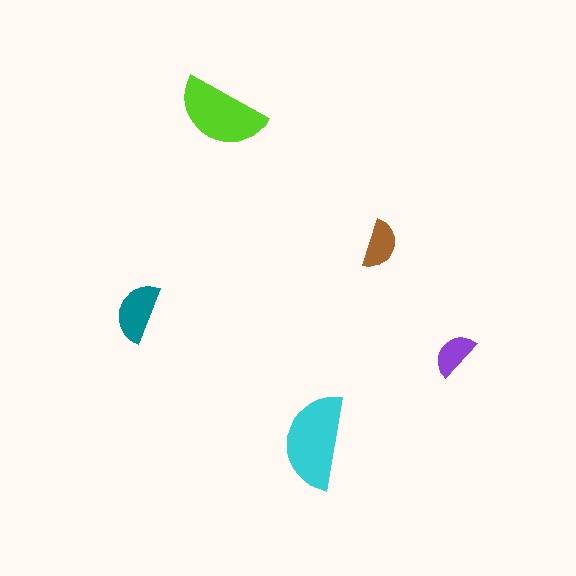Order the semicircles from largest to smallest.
the cyan one, the lime one, the teal one, the brown one, the purple one.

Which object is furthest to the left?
The teal semicircle is leftmost.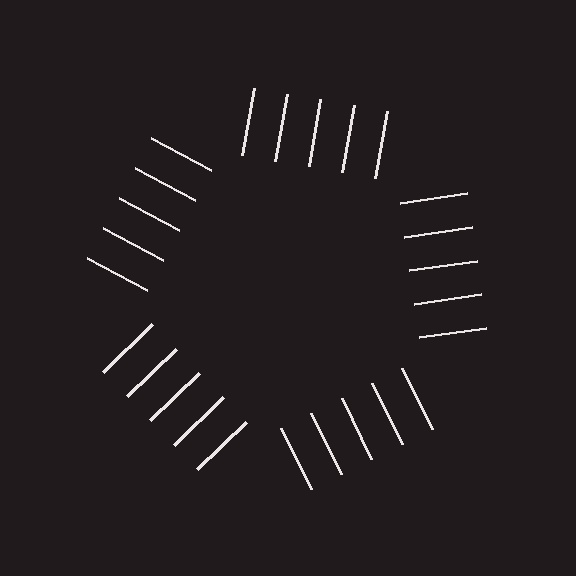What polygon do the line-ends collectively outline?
An illusory pentagon — the line segments terminate on its edges but no continuous stroke is drawn.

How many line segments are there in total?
25 — 5 along each of the 5 edges.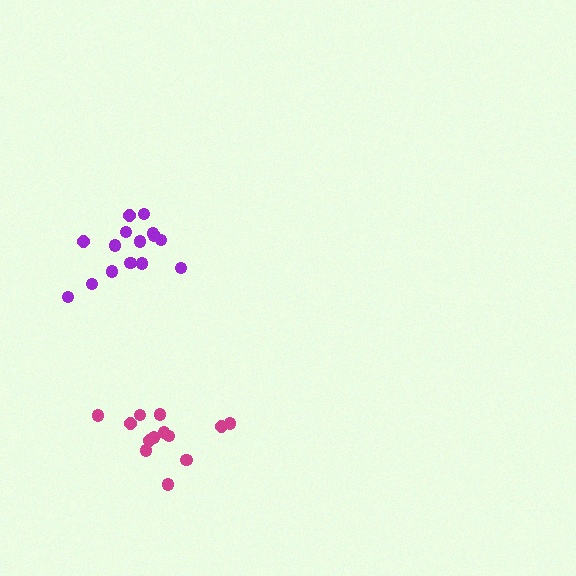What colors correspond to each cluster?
The clusters are colored: magenta, purple.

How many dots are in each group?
Group 1: 13 dots, Group 2: 15 dots (28 total).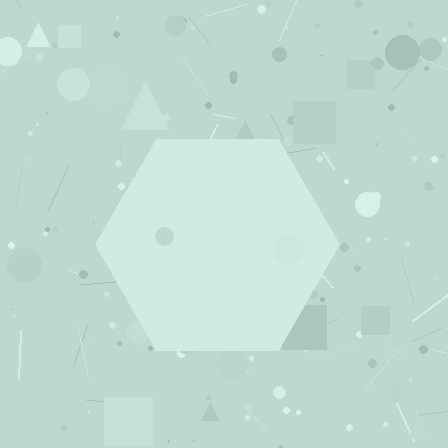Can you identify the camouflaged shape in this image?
The camouflaged shape is a hexagon.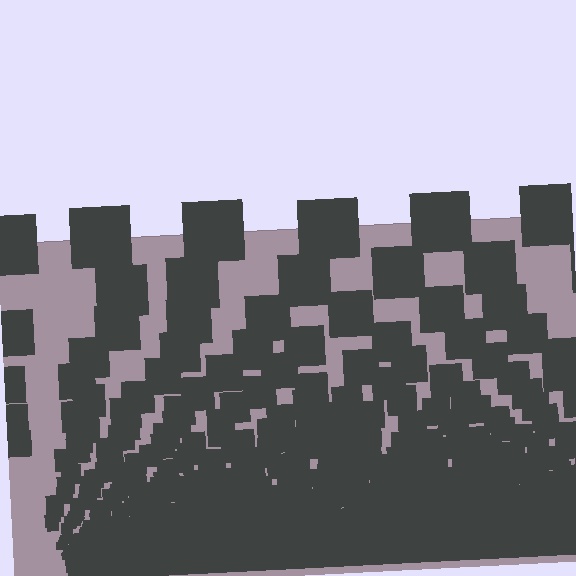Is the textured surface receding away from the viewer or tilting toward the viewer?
The surface appears to tilt toward the viewer. Texture elements get larger and sparser toward the top.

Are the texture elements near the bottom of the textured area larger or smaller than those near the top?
Smaller. The gradient is inverted — elements near the bottom are smaller and denser.